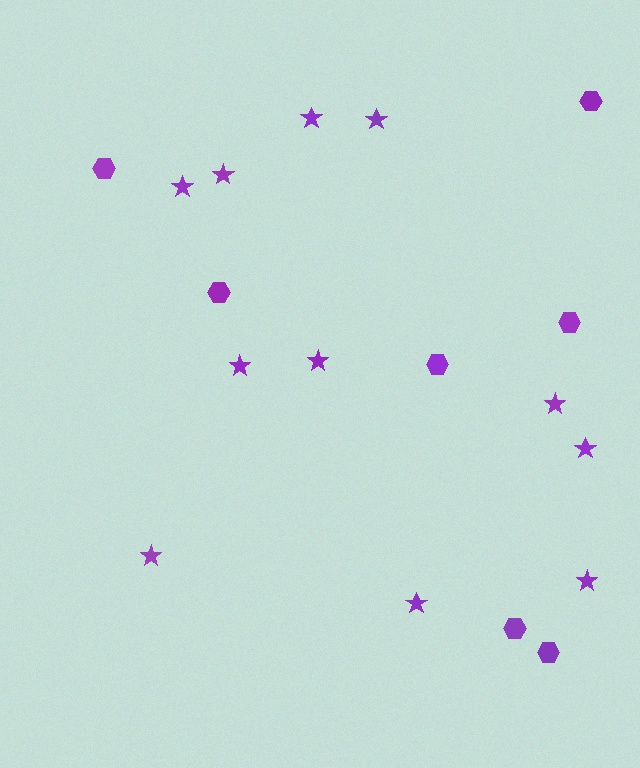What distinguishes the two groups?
There are 2 groups: one group of hexagons (7) and one group of stars (11).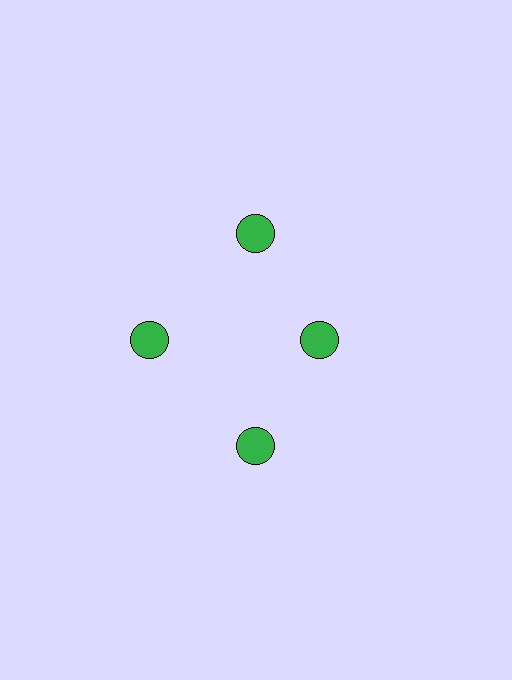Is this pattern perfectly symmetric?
No. The 4 green circles are arranged in a ring, but one element near the 3 o'clock position is pulled inward toward the center, breaking the 4-fold rotational symmetry.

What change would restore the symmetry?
The symmetry would be restored by moving it outward, back onto the ring so that all 4 circles sit at equal angles and equal distance from the center.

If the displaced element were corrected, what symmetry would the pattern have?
It would have 4-fold rotational symmetry — the pattern would map onto itself every 90 degrees.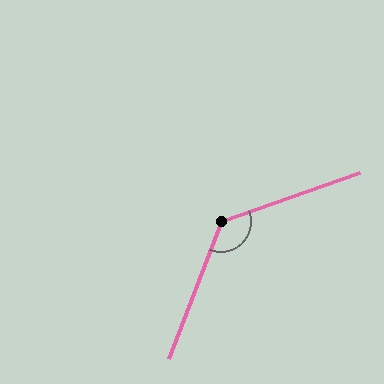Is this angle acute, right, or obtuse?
It is obtuse.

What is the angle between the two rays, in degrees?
Approximately 130 degrees.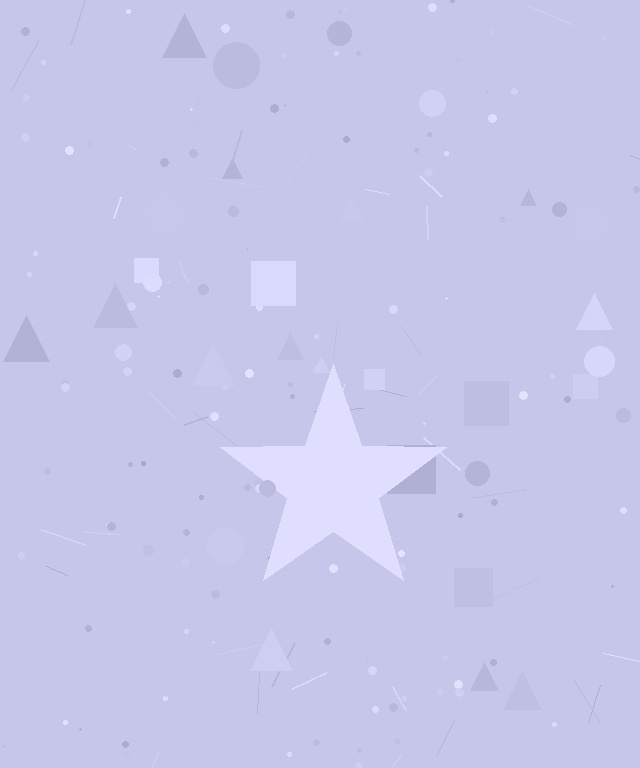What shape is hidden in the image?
A star is hidden in the image.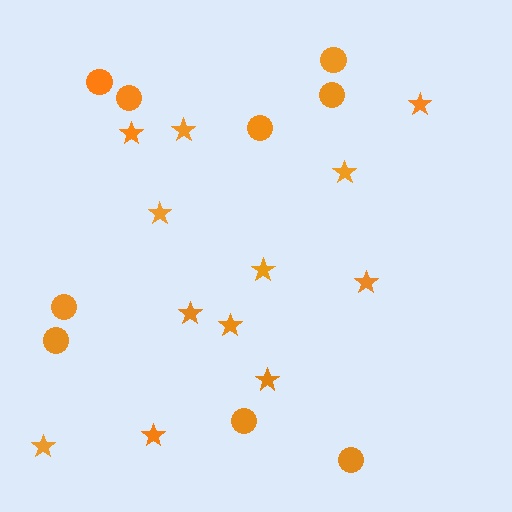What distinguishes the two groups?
There are 2 groups: one group of stars (12) and one group of circles (9).